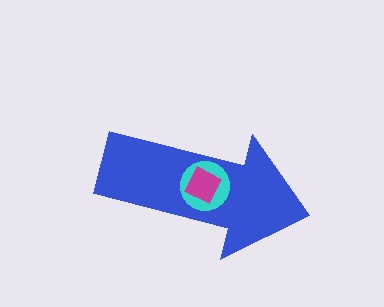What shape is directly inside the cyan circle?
The magenta diamond.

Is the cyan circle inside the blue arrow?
Yes.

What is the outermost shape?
The blue arrow.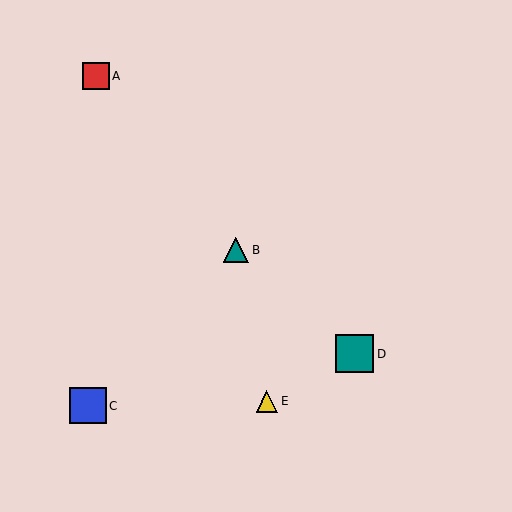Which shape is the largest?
The teal square (labeled D) is the largest.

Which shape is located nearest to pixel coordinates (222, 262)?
The teal triangle (labeled B) at (236, 250) is nearest to that location.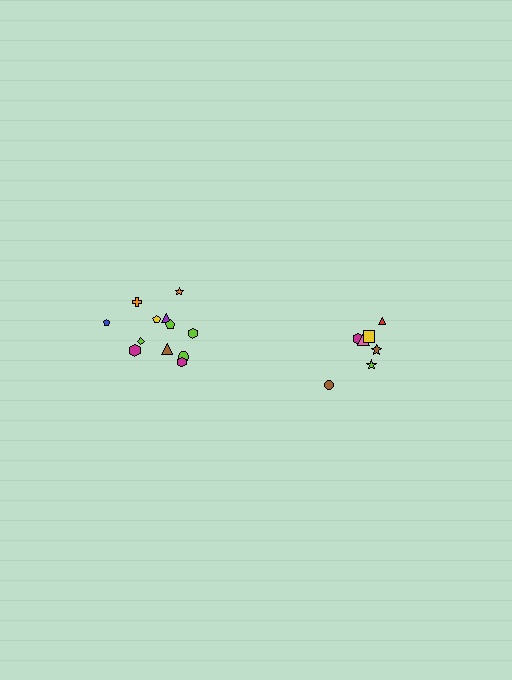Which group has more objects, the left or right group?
The left group.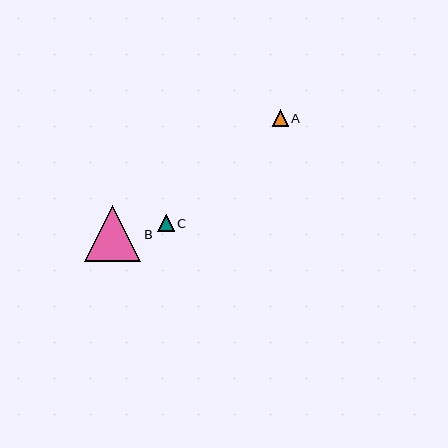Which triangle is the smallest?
Triangle A is the smallest with a size of approximately 16 pixels.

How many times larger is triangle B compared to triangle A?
Triangle B is approximately 3.5 times the size of triangle A.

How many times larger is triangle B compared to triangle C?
Triangle B is approximately 3.4 times the size of triangle C.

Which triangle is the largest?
Triangle B is the largest with a size of approximately 56 pixels.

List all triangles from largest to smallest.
From largest to smallest: B, C, A.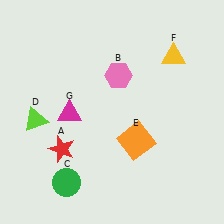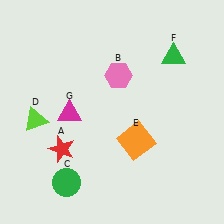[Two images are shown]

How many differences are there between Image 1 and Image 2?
There is 1 difference between the two images.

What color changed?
The triangle (F) changed from yellow in Image 1 to green in Image 2.